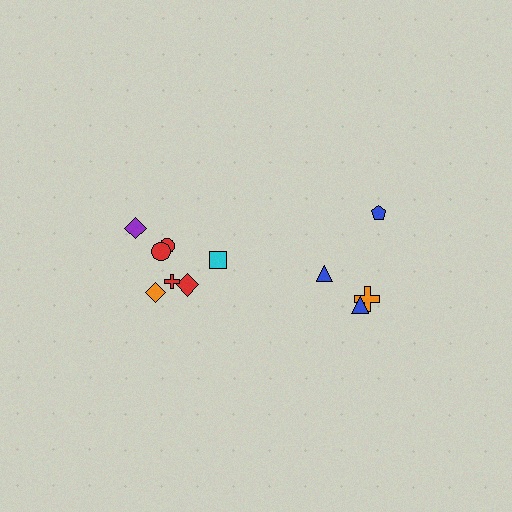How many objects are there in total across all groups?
There are 11 objects.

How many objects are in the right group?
There are 4 objects.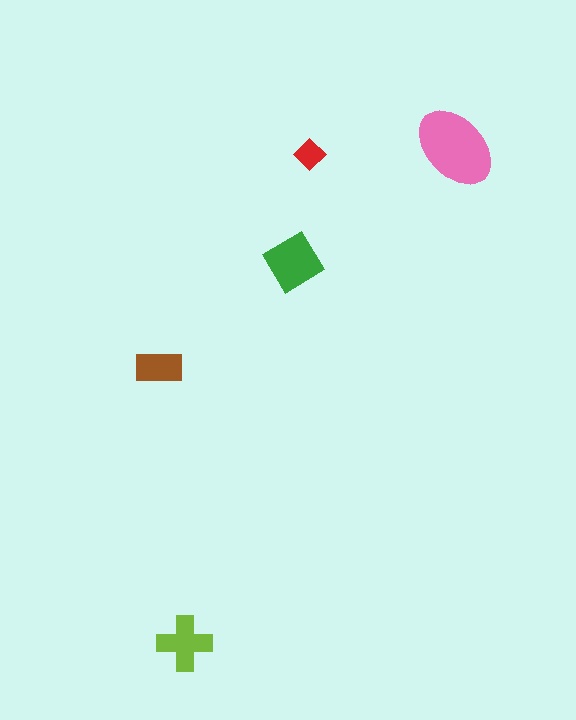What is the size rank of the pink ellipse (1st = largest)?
1st.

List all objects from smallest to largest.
The red diamond, the brown rectangle, the lime cross, the green diamond, the pink ellipse.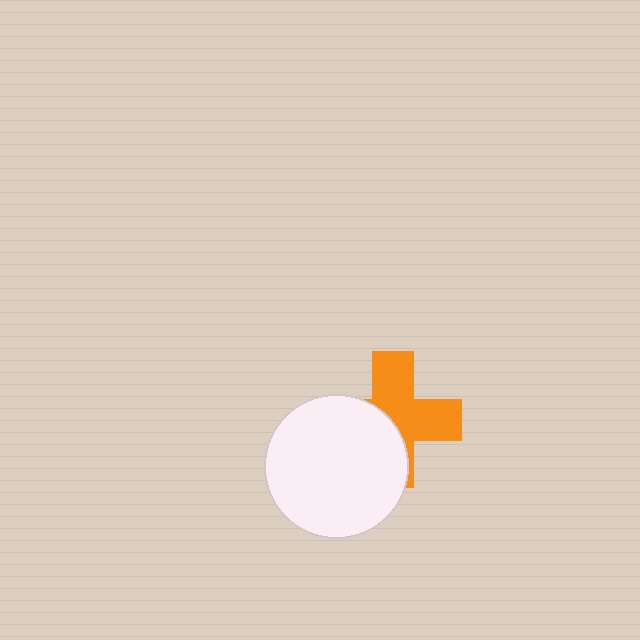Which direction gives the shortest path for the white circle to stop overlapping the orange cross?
Moving toward the lower-left gives the shortest separation.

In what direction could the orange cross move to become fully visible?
The orange cross could move toward the upper-right. That would shift it out from behind the white circle entirely.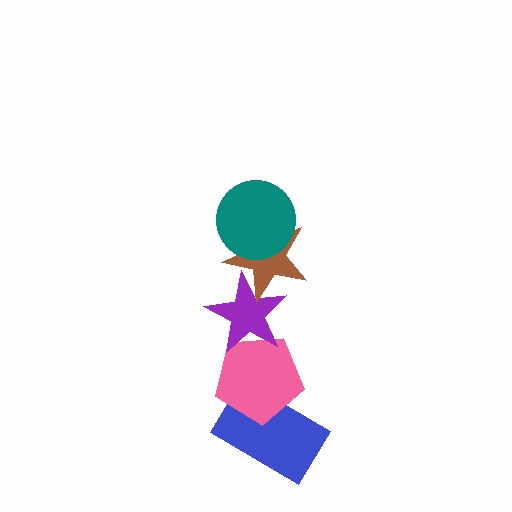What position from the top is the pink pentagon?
The pink pentagon is 4th from the top.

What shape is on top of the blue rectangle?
The pink pentagon is on top of the blue rectangle.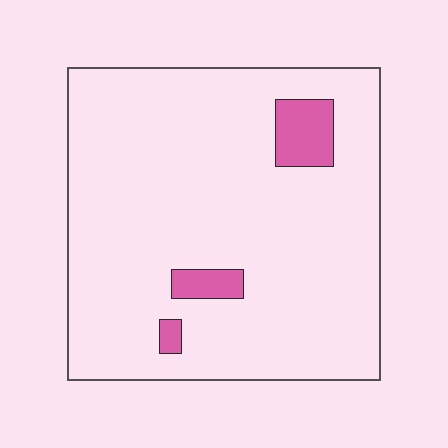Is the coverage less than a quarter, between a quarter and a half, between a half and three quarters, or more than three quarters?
Less than a quarter.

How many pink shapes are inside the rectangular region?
3.